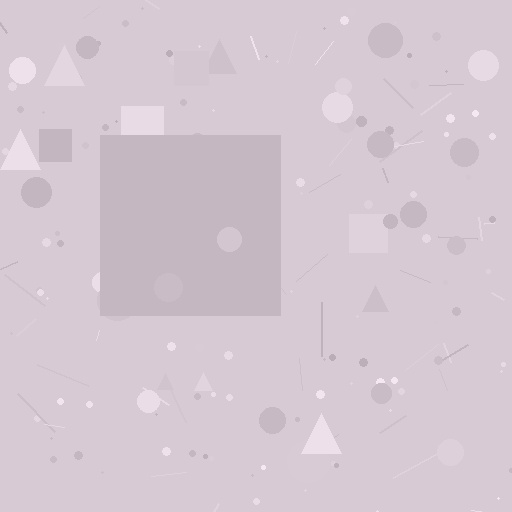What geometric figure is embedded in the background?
A square is embedded in the background.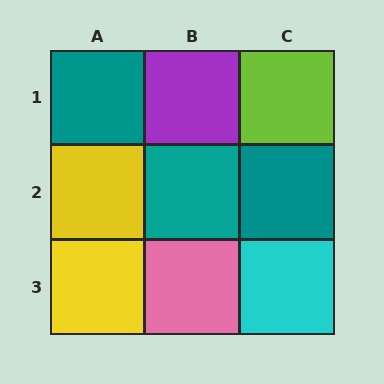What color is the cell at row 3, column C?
Cyan.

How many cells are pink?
1 cell is pink.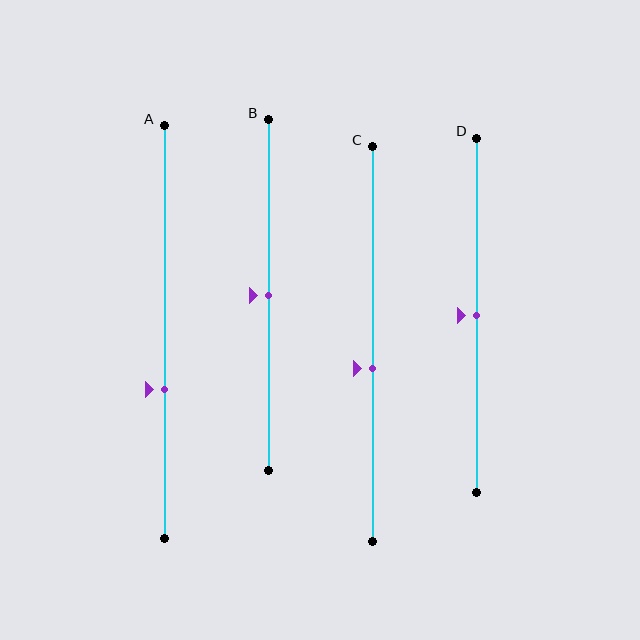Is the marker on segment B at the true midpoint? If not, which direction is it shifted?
Yes, the marker on segment B is at the true midpoint.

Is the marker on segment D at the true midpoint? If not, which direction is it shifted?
Yes, the marker on segment D is at the true midpoint.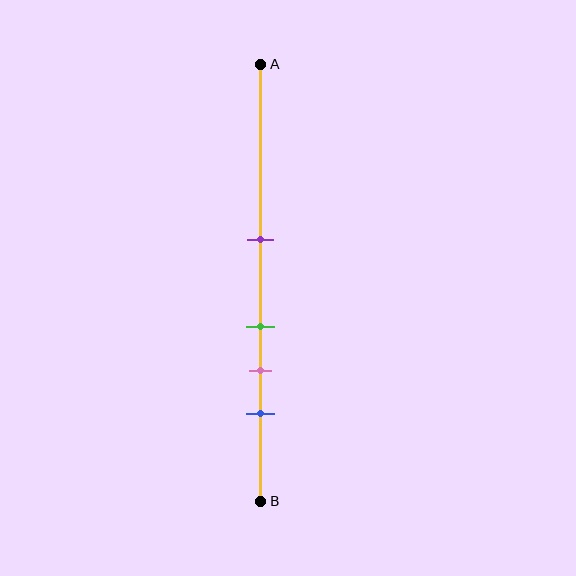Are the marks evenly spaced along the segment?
No, the marks are not evenly spaced.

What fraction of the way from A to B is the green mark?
The green mark is approximately 60% (0.6) of the way from A to B.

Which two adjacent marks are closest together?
The green and pink marks are the closest adjacent pair.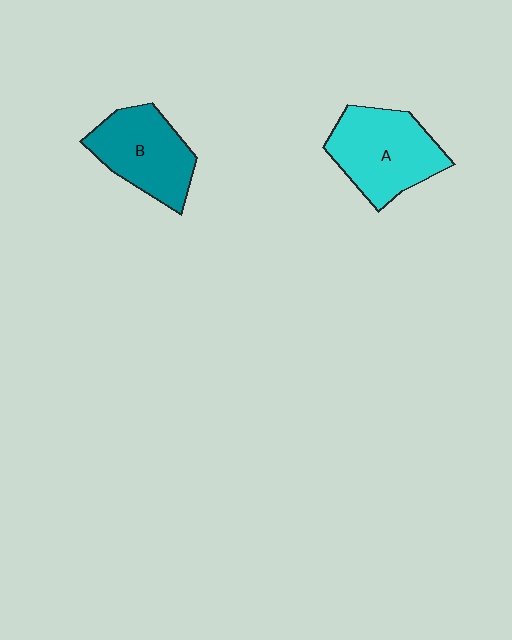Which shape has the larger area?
Shape A (cyan).